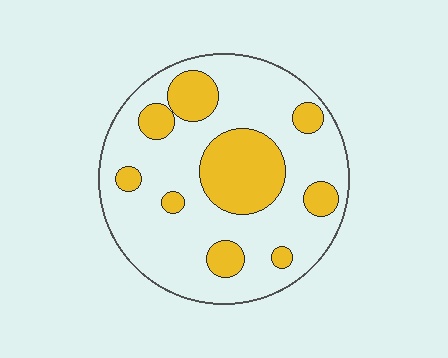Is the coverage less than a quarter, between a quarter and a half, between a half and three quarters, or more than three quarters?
Between a quarter and a half.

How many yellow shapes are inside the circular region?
9.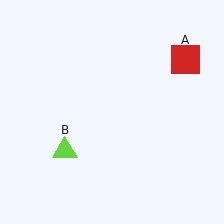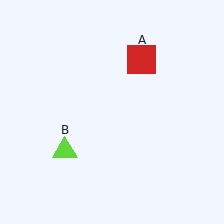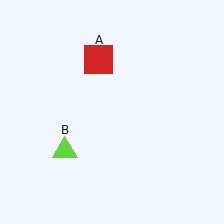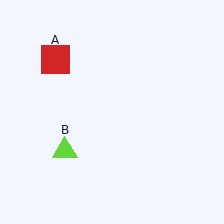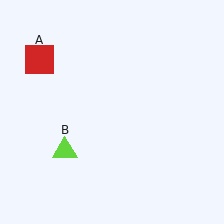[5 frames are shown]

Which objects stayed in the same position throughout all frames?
Lime triangle (object B) remained stationary.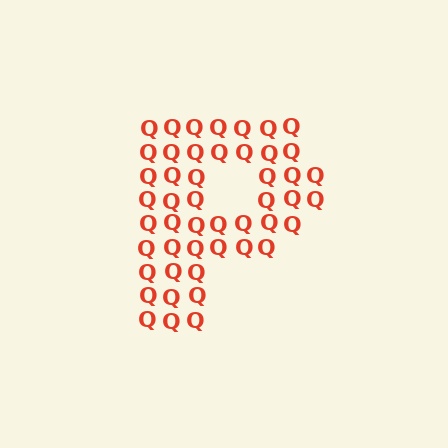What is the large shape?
The large shape is the letter P.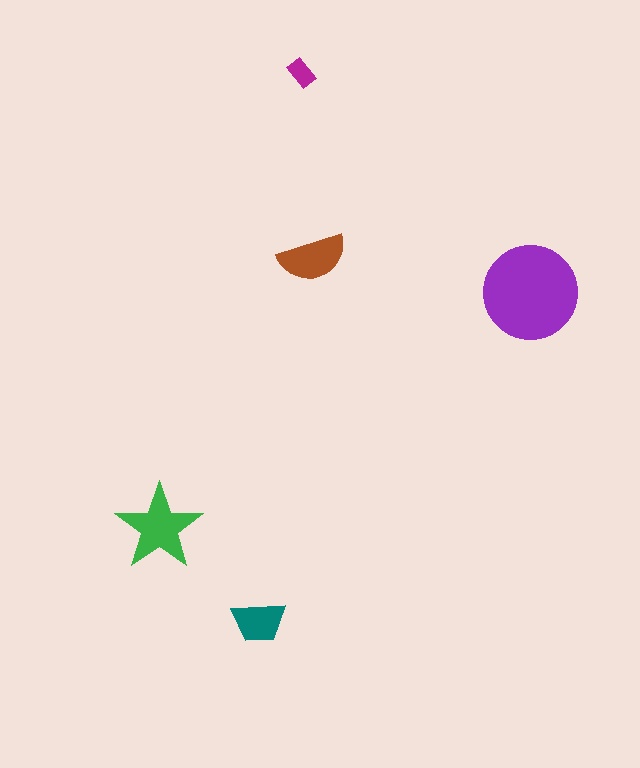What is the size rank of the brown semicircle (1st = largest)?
3rd.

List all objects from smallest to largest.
The magenta rectangle, the teal trapezoid, the brown semicircle, the green star, the purple circle.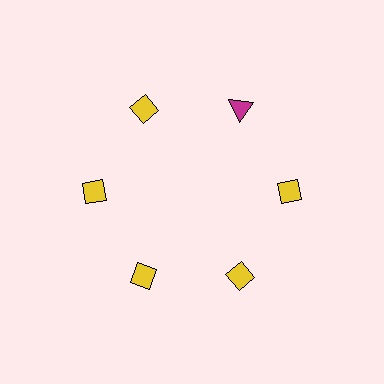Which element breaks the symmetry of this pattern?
The magenta triangle at roughly the 1 o'clock position breaks the symmetry. All other shapes are yellow diamonds.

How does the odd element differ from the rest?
It differs in both color (magenta instead of yellow) and shape (triangle instead of diamond).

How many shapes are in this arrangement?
There are 6 shapes arranged in a ring pattern.